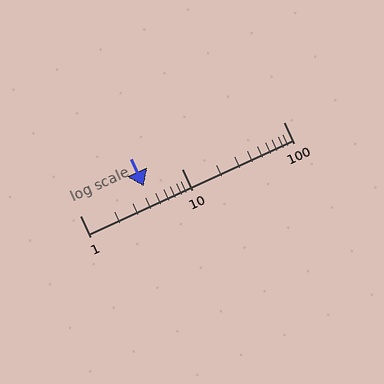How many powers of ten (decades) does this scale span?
The scale spans 2 decades, from 1 to 100.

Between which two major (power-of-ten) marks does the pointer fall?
The pointer is between 1 and 10.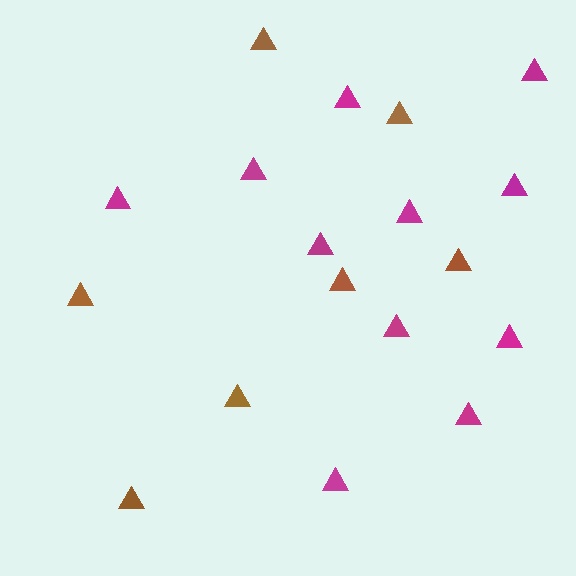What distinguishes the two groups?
There are 2 groups: one group of magenta triangles (11) and one group of brown triangles (7).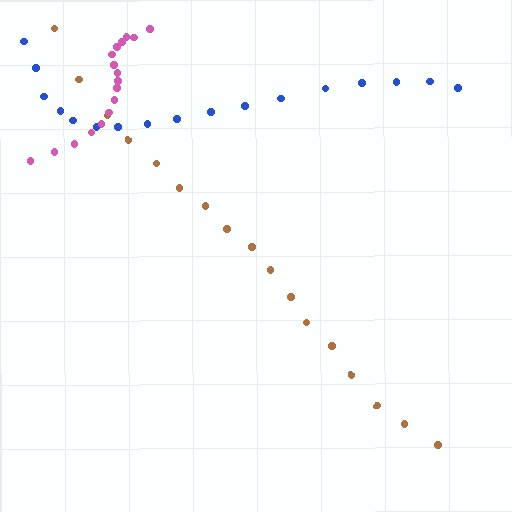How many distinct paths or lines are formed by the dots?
There are 3 distinct paths.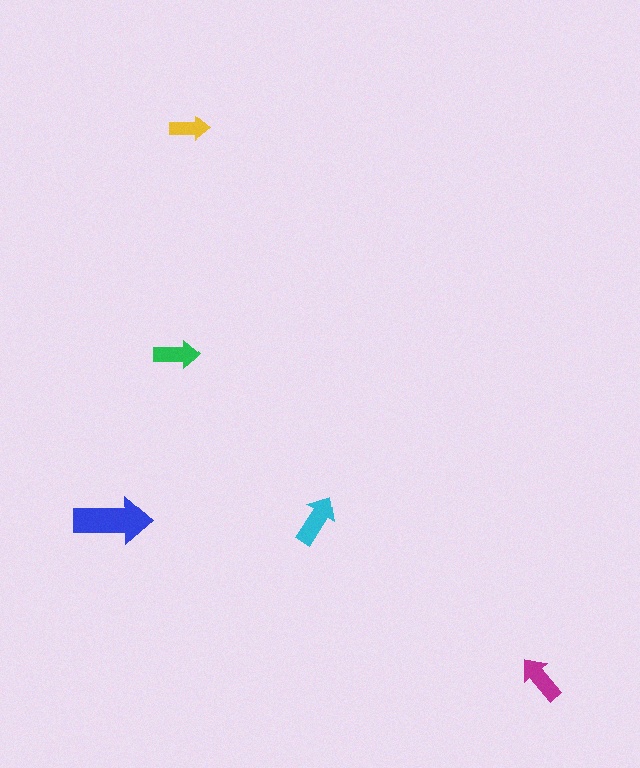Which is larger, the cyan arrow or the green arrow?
The cyan one.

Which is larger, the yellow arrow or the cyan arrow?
The cyan one.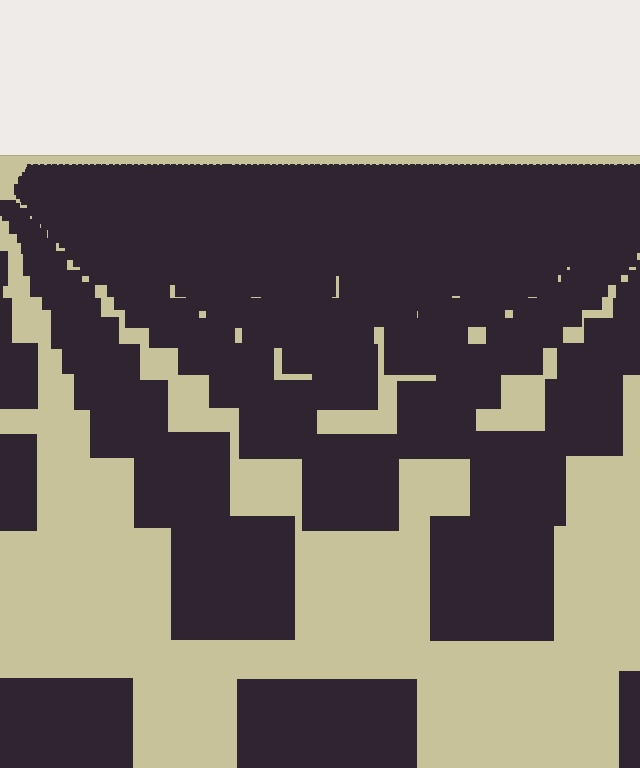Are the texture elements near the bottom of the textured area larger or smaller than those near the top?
Larger. Near the bottom, elements are closer to the viewer and appear at a bigger on-screen size.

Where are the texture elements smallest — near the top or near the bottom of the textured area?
Near the top.